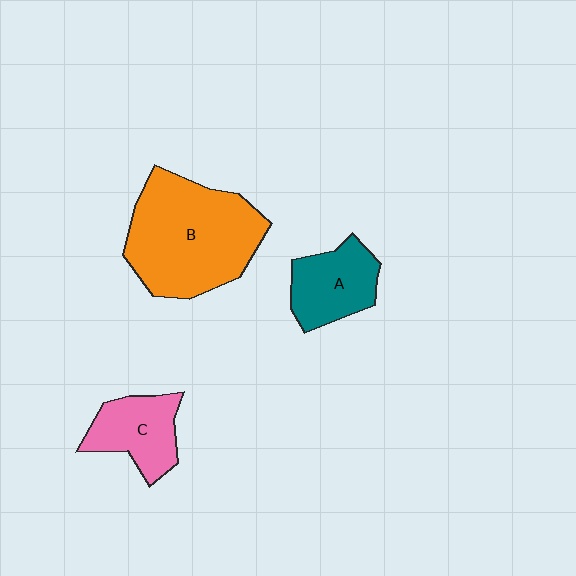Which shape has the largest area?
Shape B (orange).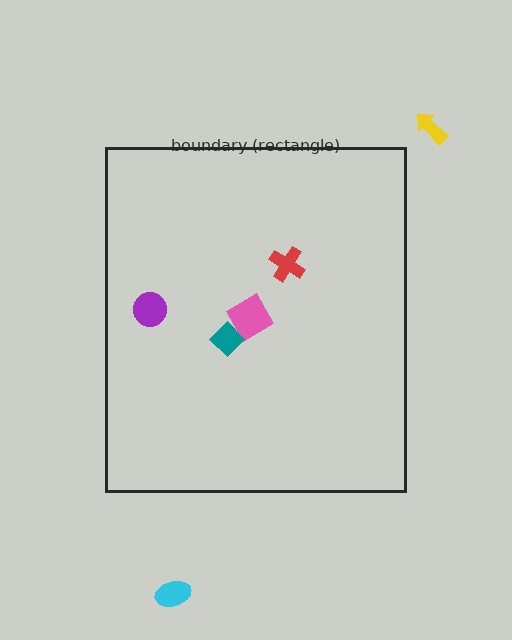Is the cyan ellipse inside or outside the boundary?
Outside.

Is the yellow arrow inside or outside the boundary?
Outside.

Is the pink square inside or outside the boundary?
Inside.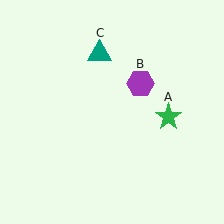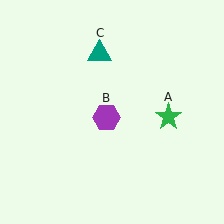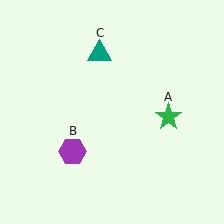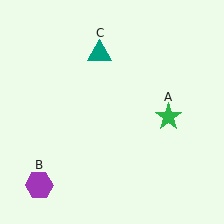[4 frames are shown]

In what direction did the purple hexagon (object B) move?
The purple hexagon (object B) moved down and to the left.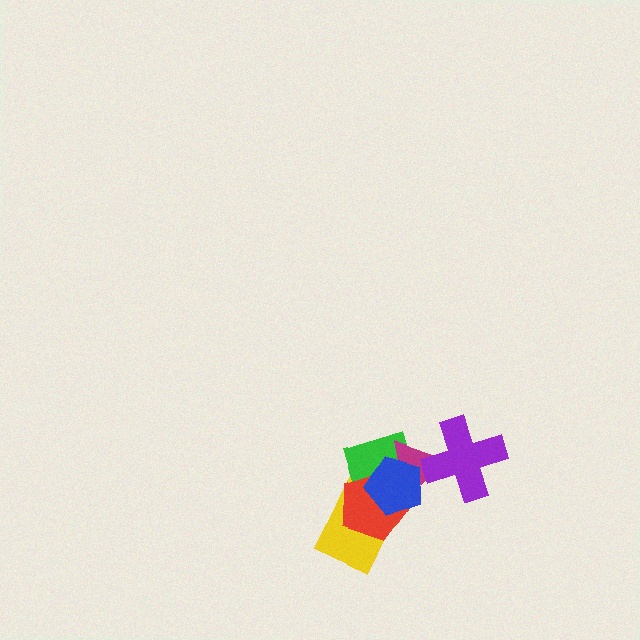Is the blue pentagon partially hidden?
No, no other shape covers it.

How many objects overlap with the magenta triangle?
5 objects overlap with the magenta triangle.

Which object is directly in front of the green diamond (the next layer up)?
The red pentagon is directly in front of the green diamond.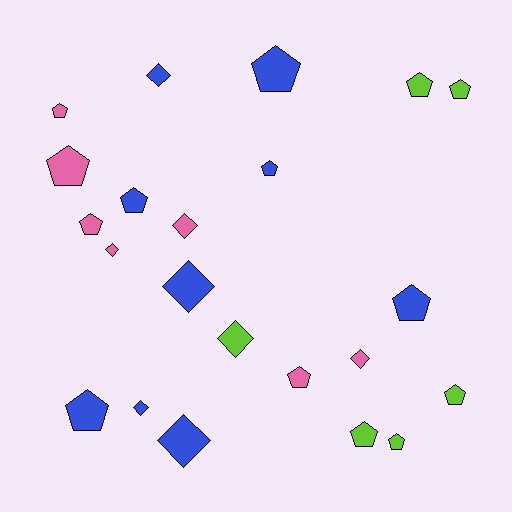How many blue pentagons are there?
There are 5 blue pentagons.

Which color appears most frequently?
Blue, with 9 objects.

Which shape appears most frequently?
Pentagon, with 14 objects.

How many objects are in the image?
There are 22 objects.